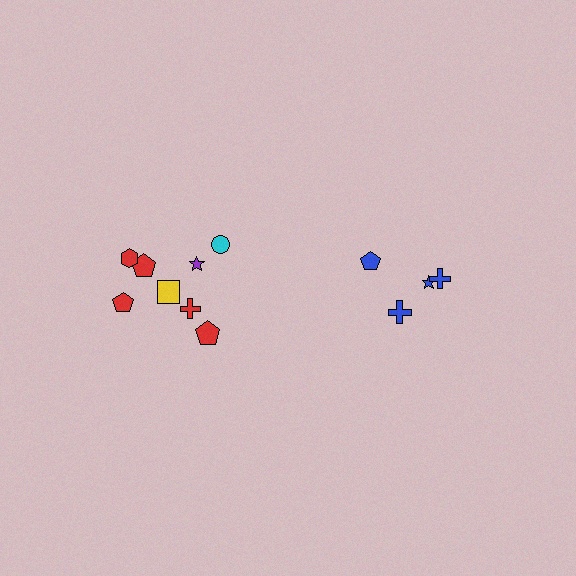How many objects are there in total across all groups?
There are 12 objects.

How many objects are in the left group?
There are 8 objects.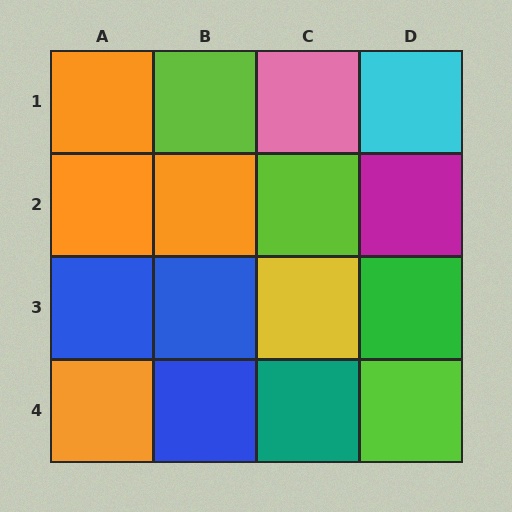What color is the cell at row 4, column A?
Orange.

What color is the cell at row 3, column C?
Yellow.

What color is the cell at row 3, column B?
Blue.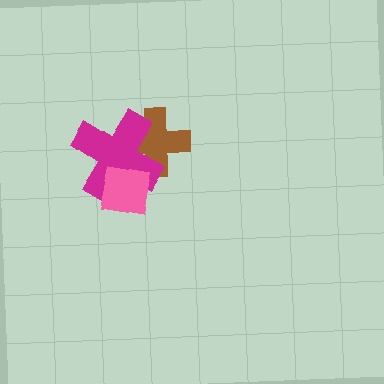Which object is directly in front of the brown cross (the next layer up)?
The magenta cross is directly in front of the brown cross.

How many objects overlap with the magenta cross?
2 objects overlap with the magenta cross.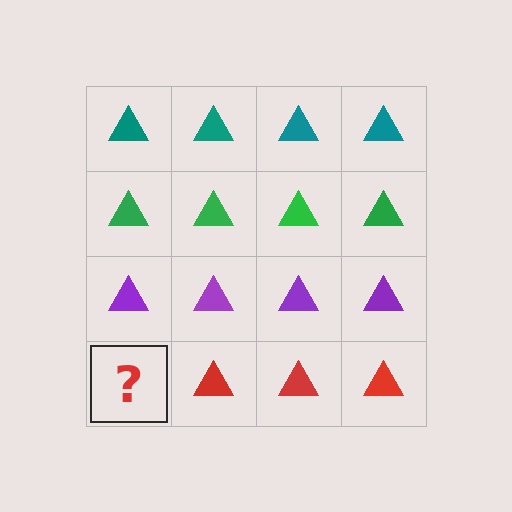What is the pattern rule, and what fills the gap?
The rule is that each row has a consistent color. The gap should be filled with a red triangle.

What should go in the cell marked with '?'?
The missing cell should contain a red triangle.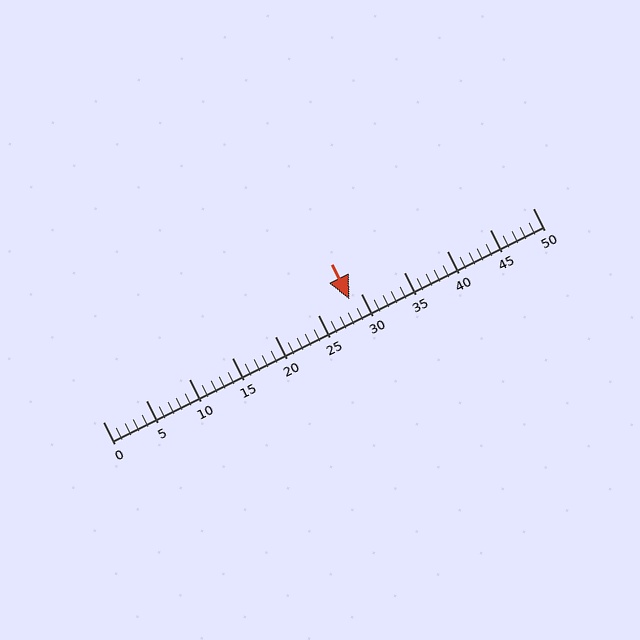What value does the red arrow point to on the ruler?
The red arrow points to approximately 29.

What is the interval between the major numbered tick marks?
The major tick marks are spaced 5 units apart.